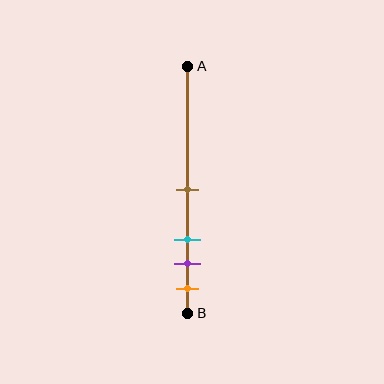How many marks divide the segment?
There are 4 marks dividing the segment.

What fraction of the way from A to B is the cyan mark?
The cyan mark is approximately 70% (0.7) of the way from A to B.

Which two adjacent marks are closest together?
The purple and orange marks are the closest adjacent pair.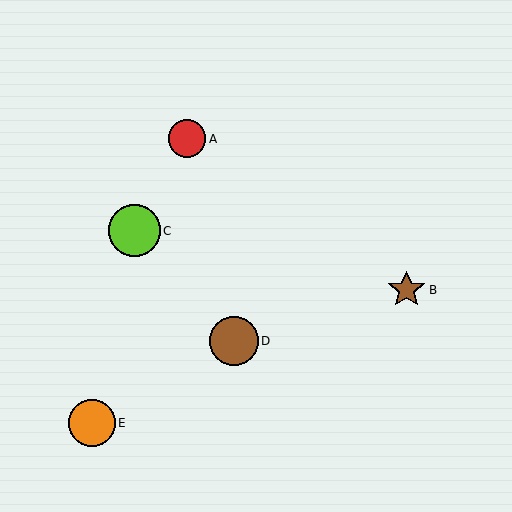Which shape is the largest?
The lime circle (labeled C) is the largest.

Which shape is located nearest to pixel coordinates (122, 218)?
The lime circle (labeled C) at (134, 231) is nearest to that location.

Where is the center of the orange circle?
The center of the orange circle is at (92, 423).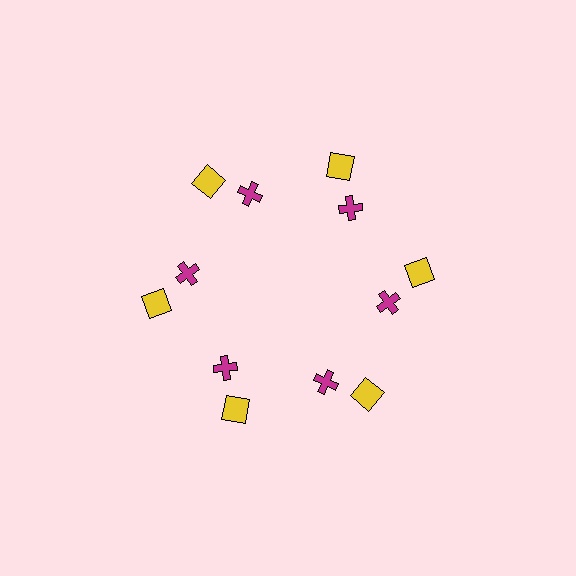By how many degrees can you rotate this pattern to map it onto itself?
The pattern maps onto itself every 60 degrees of rotation.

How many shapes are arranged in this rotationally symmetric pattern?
There are 12 shapes, arranged in 6 groups of 2.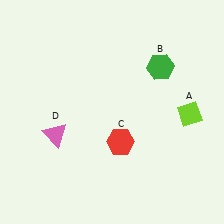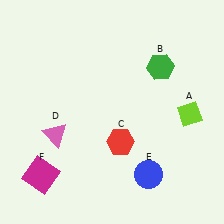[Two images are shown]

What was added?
A blue circle (E), a magenta square (F) were added in Image 2.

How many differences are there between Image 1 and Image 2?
There are 2 differences between the two images.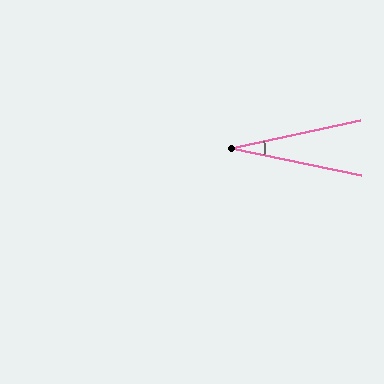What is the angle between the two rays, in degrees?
Approximately 24 degrees.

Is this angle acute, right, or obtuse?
It is acute.